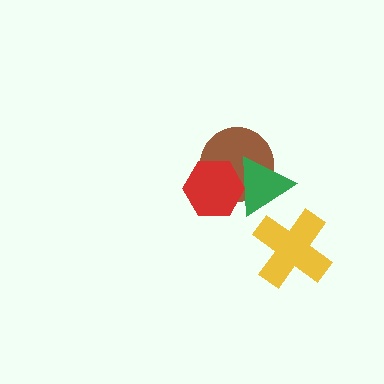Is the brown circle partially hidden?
Yes, it is partially covered by another shape.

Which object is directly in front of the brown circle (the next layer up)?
The red hexagon is directly in front of the brown circle.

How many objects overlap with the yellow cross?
0 objects overlap with the yellow cross.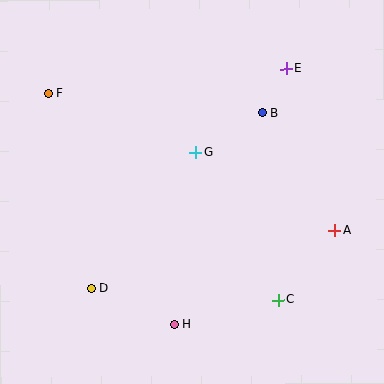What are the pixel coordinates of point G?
Point G is at (195, 152).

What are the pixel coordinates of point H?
Point H is at (174, 324).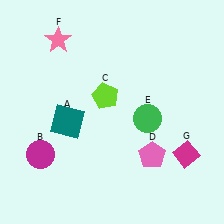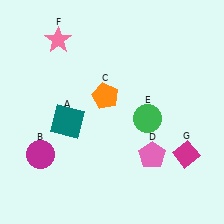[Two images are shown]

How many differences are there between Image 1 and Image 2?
There is 1 difference between the two images.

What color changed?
The pentagon (C) changed from lime in Image 1 to orange in Image 2.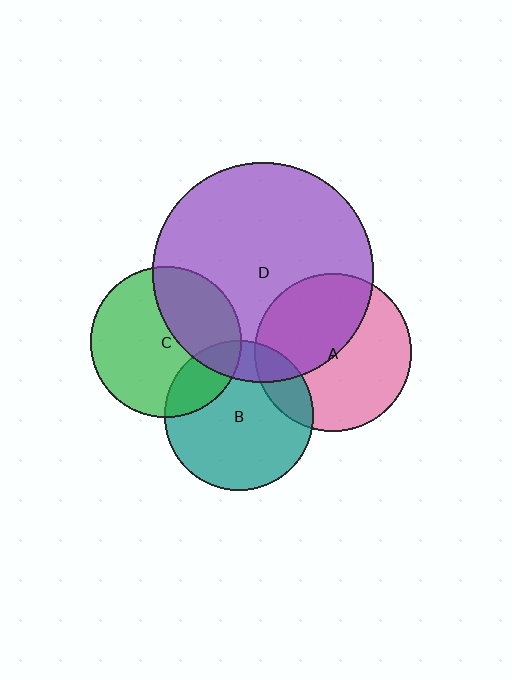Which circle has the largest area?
Circle D (purple).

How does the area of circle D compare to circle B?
Approximately 2.2 times.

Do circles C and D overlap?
Yes.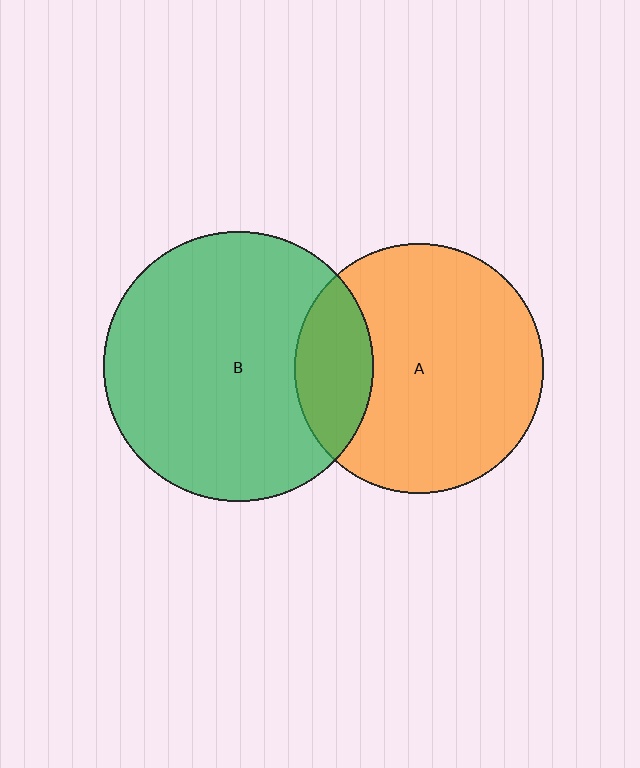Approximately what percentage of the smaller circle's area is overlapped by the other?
Approximately 20%.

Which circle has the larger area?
Circle B (green).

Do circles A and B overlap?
Yes.